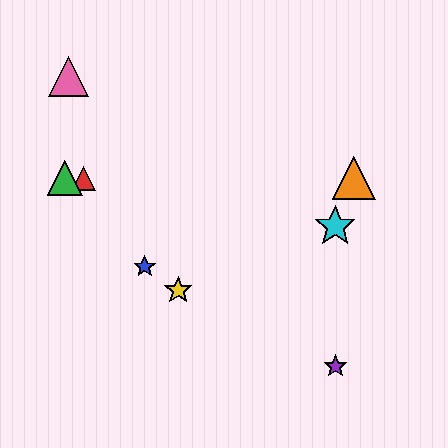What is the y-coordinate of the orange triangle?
The orange triangle is at y≈178.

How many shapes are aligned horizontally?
3 shapes (the red triangle, the green triangle, the orange triangle) are aligned horizontally.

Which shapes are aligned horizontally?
The red triangle, the green triangle, the orange triangle are aligned horizontally.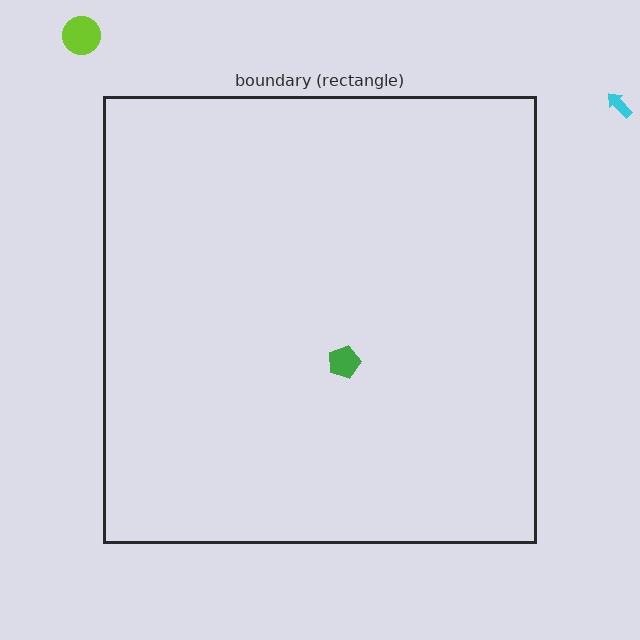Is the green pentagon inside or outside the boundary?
Inside.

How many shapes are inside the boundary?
1 inside, 2 outside.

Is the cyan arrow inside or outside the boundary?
Outside.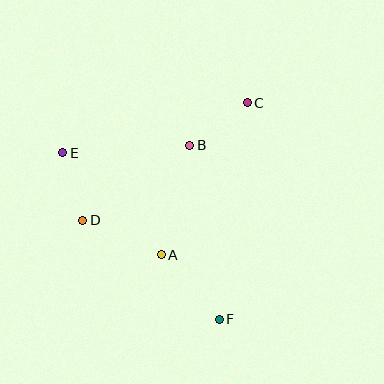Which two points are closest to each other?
Points D and E are closest to each other.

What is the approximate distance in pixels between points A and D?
The distance between A and D is approximately 85 pixels.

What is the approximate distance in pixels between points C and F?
The distance between C and F is approximately 218 pixels.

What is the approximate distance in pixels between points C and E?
The distance between C and E is approximately 191 pixels.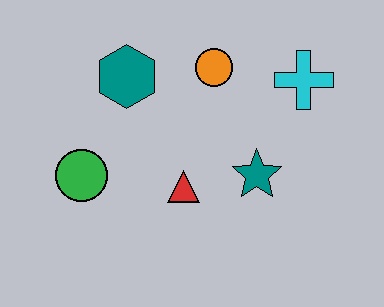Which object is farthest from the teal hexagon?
The cyan cross is farthest from the teal hexagon.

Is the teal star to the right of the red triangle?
Yes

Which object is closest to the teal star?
The red triangle is closest to the teal star.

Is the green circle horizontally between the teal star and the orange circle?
No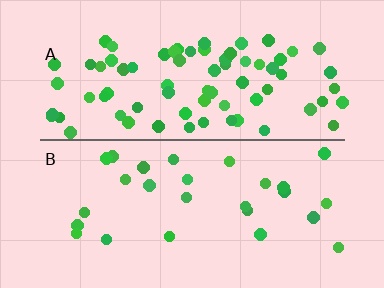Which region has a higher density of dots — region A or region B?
A (the top).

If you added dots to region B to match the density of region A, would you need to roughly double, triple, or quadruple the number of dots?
Approximately triple.